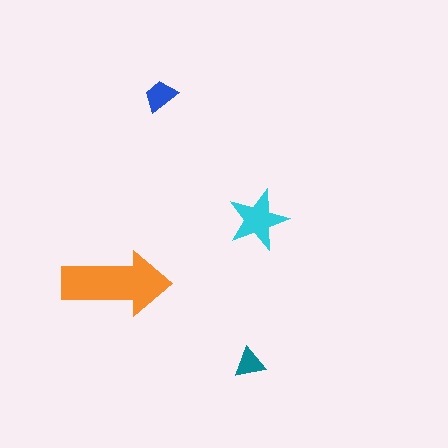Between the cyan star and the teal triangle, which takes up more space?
The cyan star.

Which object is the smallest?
The teal triangle.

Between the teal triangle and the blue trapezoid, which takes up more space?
The blue trapezoid.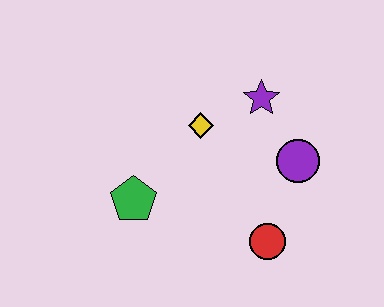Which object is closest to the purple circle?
The purple star is closest to the purple circle.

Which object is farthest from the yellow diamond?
The red circle is farthest from the yellow diamond.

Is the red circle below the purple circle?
Yes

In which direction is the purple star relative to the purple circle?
The purple star is above the purple circle.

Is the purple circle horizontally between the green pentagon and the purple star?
No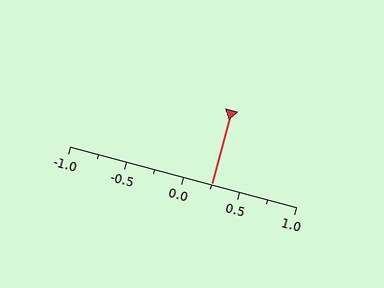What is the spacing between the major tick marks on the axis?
The major ticks are spaced 0.5 apart.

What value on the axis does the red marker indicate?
The marker indicates approximately 0.25.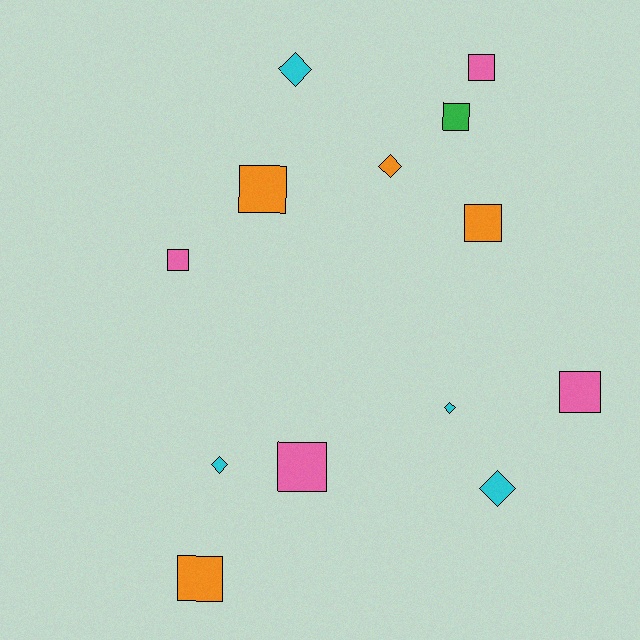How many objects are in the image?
There are 13 objects.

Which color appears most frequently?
Orange, with 4 objects.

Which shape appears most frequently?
Square, with 8 objects.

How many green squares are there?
There is 1 green square.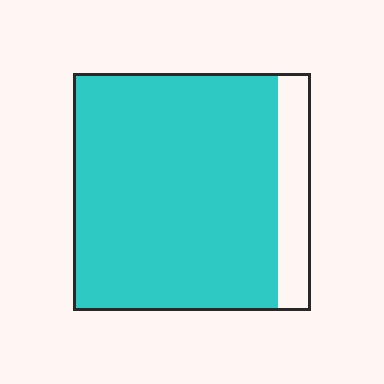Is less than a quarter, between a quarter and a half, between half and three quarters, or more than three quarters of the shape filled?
More than three quarters.